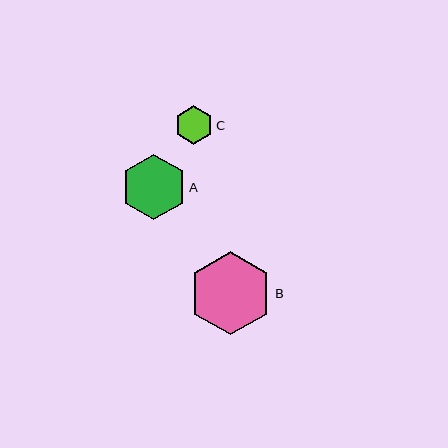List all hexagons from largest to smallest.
From largest to smallest: B, A, C.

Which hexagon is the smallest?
Hexagon C is the smallest with a size of approximately 39 pixels.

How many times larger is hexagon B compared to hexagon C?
Hexagon B is approximately 2.2 times the size of hexagon C.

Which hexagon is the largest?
Hexagon B is the largest with a size of approximately 83 pixels.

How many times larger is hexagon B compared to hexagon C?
Hexagon B is approximately 2.2 times the size of hexagon C.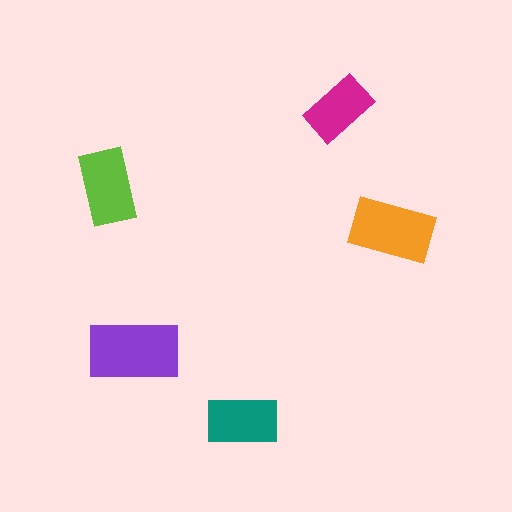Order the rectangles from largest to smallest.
the purple one, the orange one, the lime one, the teal one, the magenta one.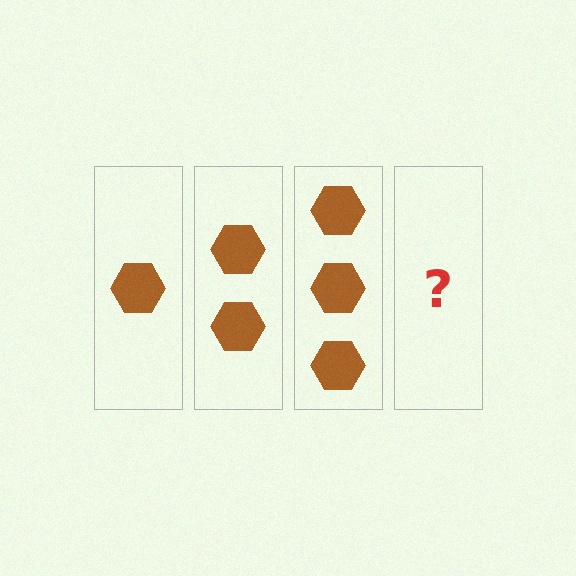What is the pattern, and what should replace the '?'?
The pattern is that each step adds one more hexagon. The '?' should be 4 hexagons.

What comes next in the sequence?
The next element should be 4 hexagons.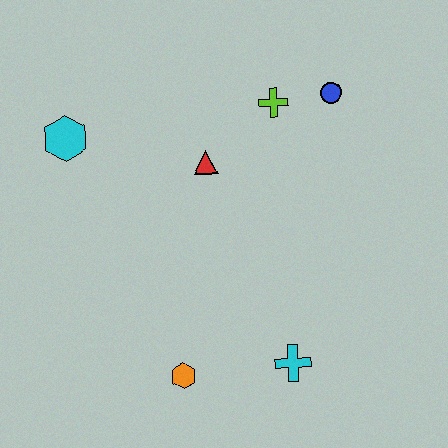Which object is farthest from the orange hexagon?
The blue circle is farthest from the orange hexagon.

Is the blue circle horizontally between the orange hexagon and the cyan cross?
No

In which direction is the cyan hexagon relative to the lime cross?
The cyan hexagon is to the left of the lime cross.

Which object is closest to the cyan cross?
The orange hexagon is closest to the cyan cross.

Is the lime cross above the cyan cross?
Yes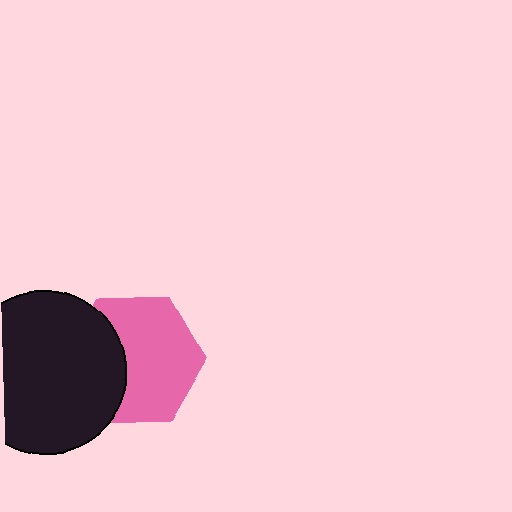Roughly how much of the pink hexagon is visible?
Most of it is visible (roughly 66%).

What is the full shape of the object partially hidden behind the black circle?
The partially hidden object is a pink hexagon.